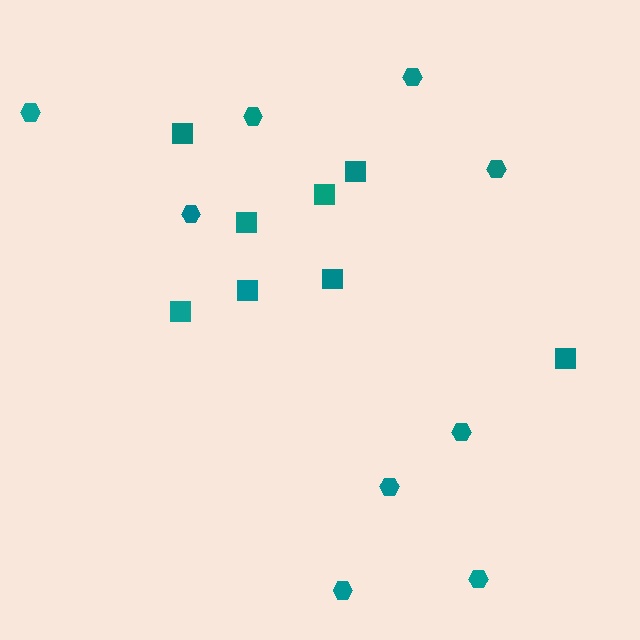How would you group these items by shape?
There are 2 groups: one group of squares (8) and one group of hexagons (9).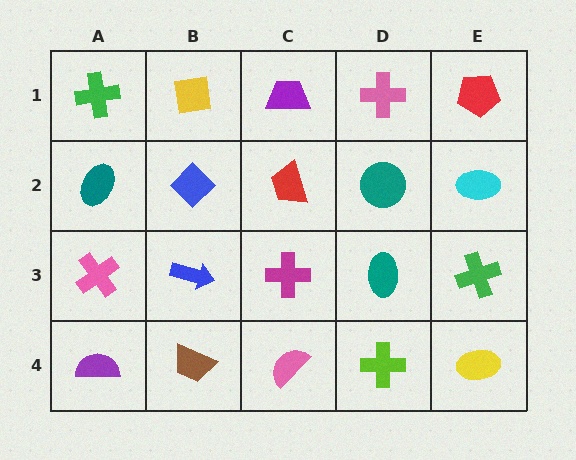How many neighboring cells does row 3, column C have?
4.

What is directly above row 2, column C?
A purple trapezoid.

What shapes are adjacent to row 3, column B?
A blue diamond (row 2, column B), a brown trapezoid (row 4, column B), a pink cross (row 3, column A), a magenta cross (row 3, column C).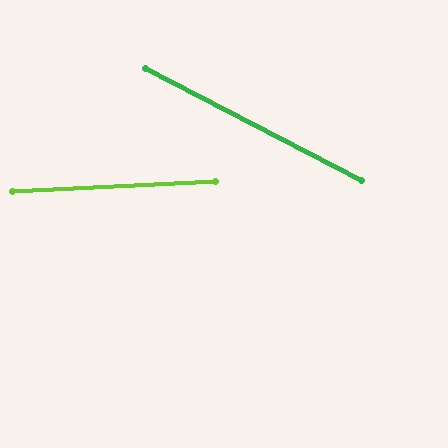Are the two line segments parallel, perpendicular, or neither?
Neither parallel nor perpendicular — they differ by about 30°.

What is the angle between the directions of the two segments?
Approximately 30 degrees.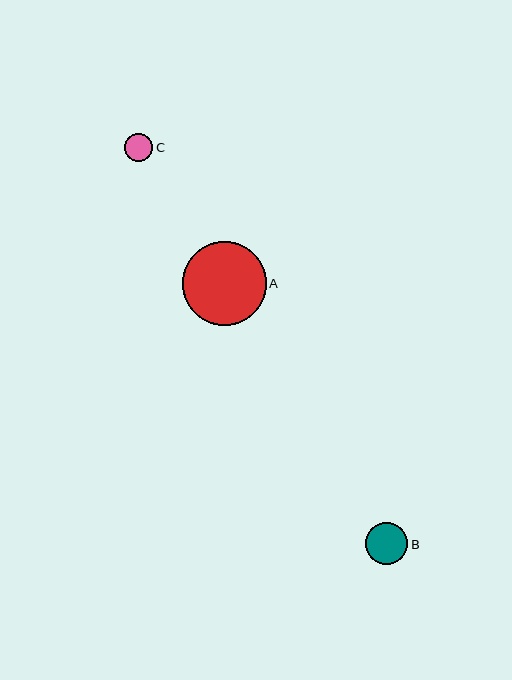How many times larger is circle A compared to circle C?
Circle A is approximately 2.9 times the size of circle C.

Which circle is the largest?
Circle A is the largest with a size of approximately 84 pixels.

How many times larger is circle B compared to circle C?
Circle B is approximately 1.5 times the size of circle C.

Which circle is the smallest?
Circle C is the smallest with a size of approximately 29 pixels.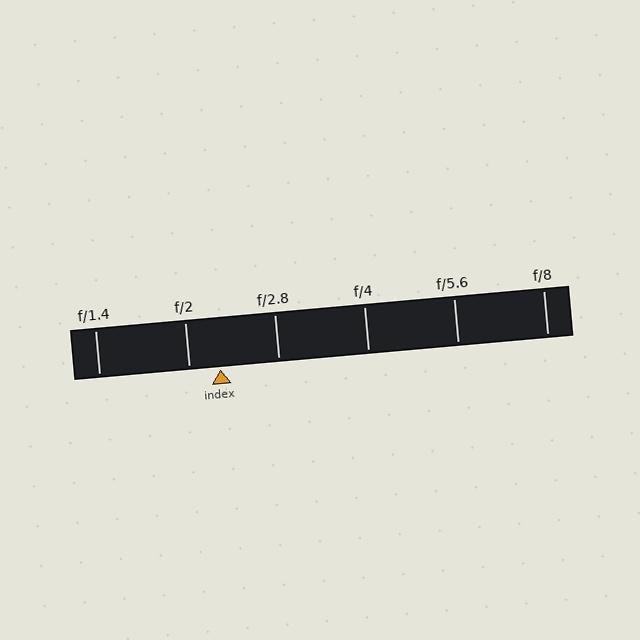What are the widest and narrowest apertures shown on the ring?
The widest aperture shown is f/1.4 and the narrowest is f/8.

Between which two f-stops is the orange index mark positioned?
The index mark is between f/2 and f/2.8.